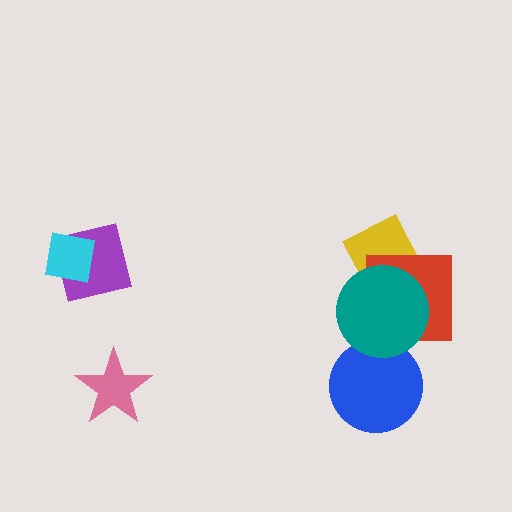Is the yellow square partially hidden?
Yes, it is partially covered by another shape.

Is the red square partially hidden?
Yes, it is partially covered by another shape.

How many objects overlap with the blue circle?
1 object overlaps with the blue circle.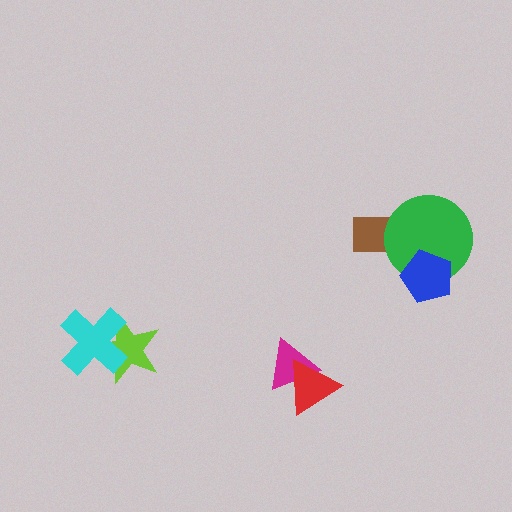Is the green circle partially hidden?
Yes, it is partially covered by another shape.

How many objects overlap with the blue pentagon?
1 object overlaps with the blue pentagon.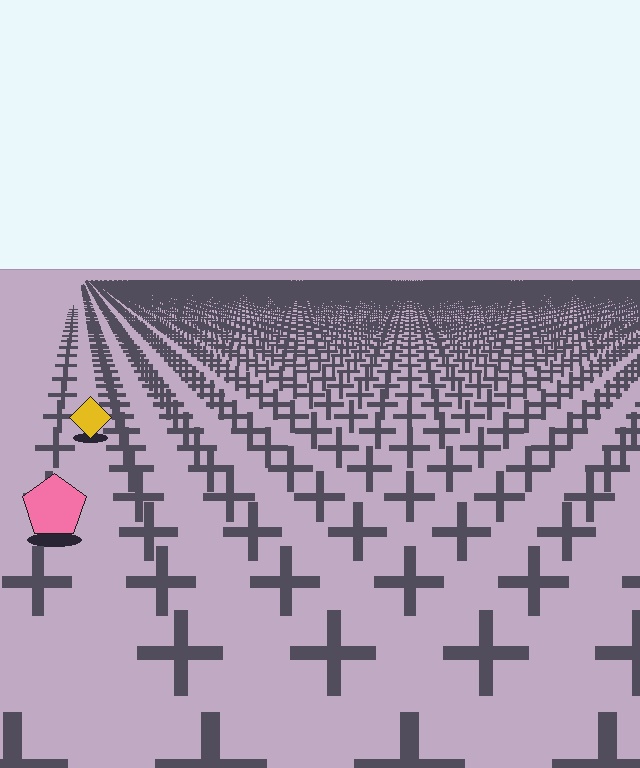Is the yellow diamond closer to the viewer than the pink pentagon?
No. The pink pentagon is closer — you can tell from the texture gradient: the ground texture is coarser near it.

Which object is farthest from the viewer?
The yellow diamond is farthest from the viewer. It appears smaller and the ground texture around it is denser.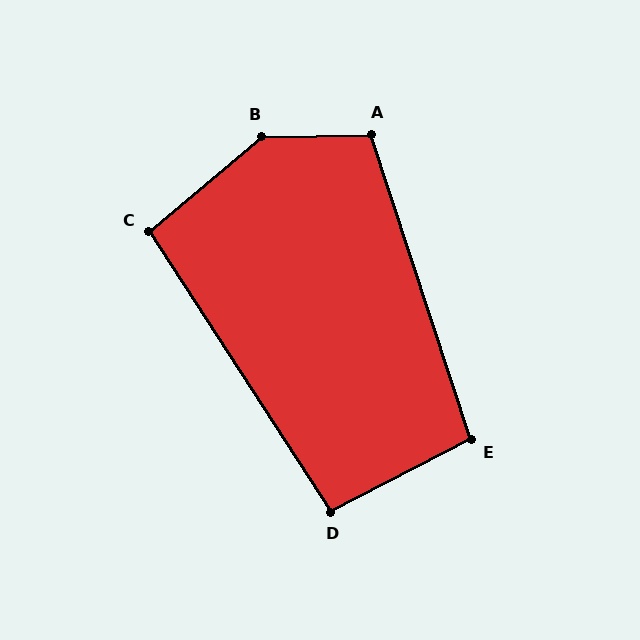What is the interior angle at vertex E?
Approximately 99 degrees (obtuse).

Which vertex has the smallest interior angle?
D, at approximately 95 degrees.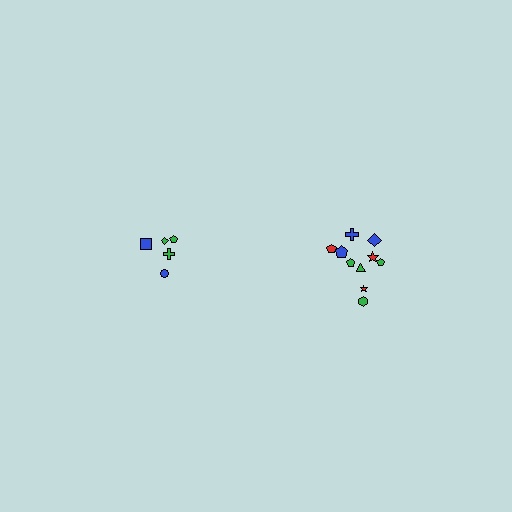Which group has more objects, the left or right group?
The right group.